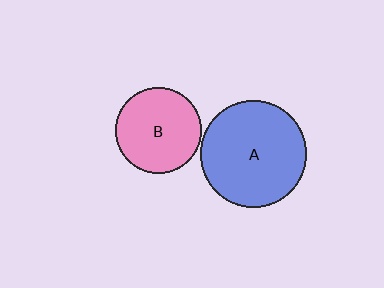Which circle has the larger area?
Circle A (blue).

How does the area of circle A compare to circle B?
Approximately 1.5 times.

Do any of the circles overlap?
No, none of the circles overlap.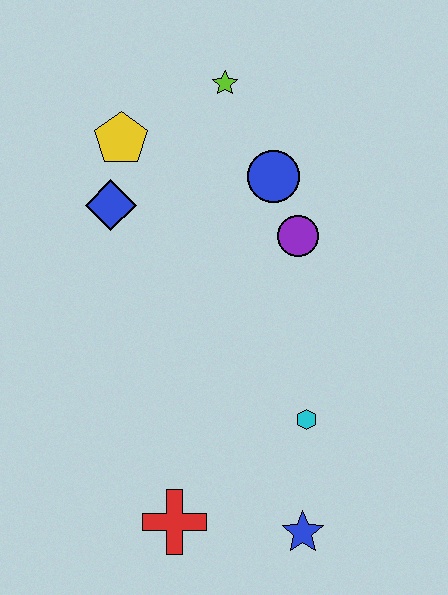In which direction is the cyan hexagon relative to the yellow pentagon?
The cyan hexagon is below the yellow pentagon.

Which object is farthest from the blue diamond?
The blue star is farthest from the blue diamond.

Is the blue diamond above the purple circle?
Yes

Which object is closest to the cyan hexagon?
The blue star is closest to the cyan hexagon.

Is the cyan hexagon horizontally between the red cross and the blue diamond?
No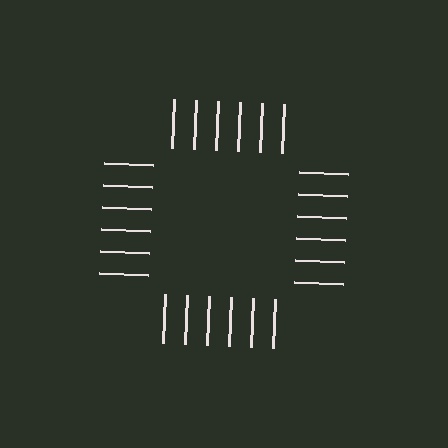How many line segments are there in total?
24 — 6 along each of the 4 edges.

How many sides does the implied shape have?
4 sides — the line-ends trace a square.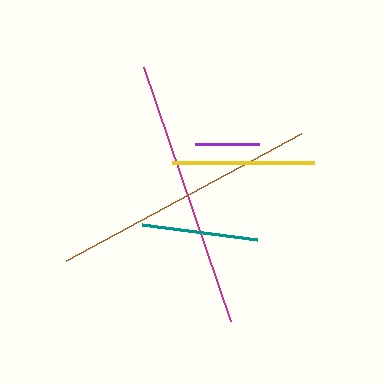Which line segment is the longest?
The magenta line is the longest at approximately 269 pixels.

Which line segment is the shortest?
The purple line is the shortest at approximately 64 pixels.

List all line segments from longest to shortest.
From longest to shortest: magenta, brown, yellow, teal, purple.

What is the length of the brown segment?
The brown segment is approximately 267 pixels long.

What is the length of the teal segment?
The teal segment is approximately 117 pixels long.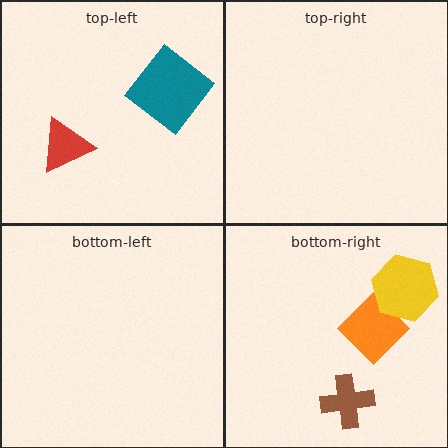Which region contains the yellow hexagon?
The bottom-right region.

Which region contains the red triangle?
The top-left region.